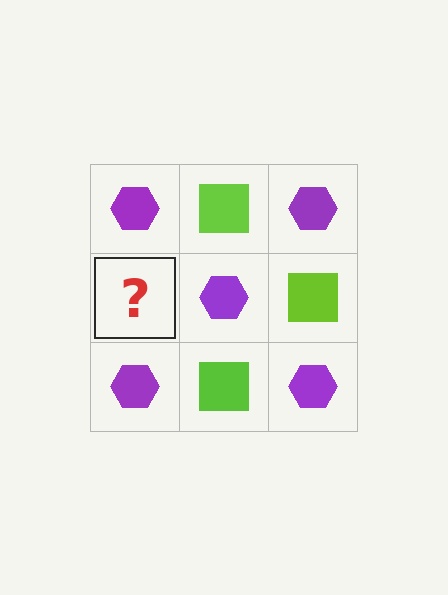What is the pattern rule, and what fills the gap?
The rule is that it alternates purple hexagon and lime square in a checkerboard pattern. The gap should be filled with a lime square.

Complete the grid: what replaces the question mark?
The question mark should be replaced with a lime square.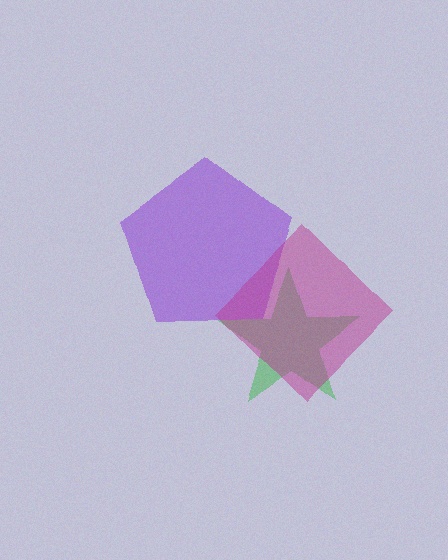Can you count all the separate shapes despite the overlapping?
Yes, there are 3 separate shapes.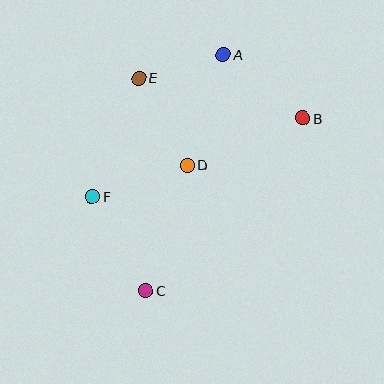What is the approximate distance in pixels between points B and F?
The distance between B and F is approximately 224 pixels.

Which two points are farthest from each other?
Points A and C are farthest from each other.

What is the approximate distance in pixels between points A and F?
The distance between A and F is approximately 193 pixels.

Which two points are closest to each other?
Points A and E are closest to each other.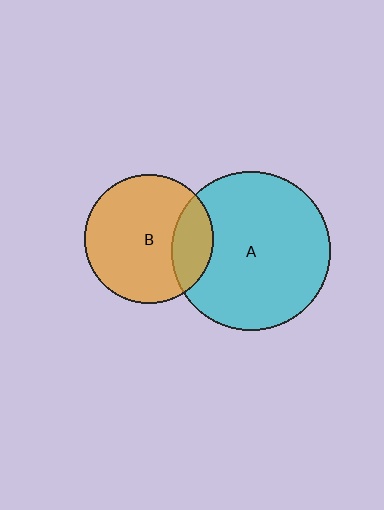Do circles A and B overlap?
Yes.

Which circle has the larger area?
Circle A (cyan).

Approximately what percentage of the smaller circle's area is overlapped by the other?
Approximately 20%.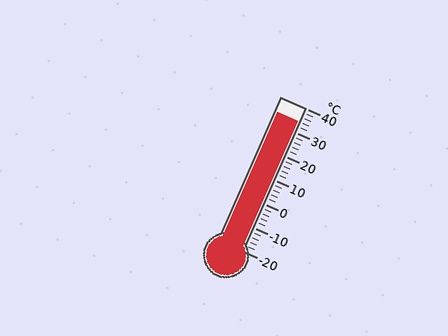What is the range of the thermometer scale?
The thermometer scale ranges from -20°C to 40°C.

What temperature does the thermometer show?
The thermometer shows approximately 34°C.